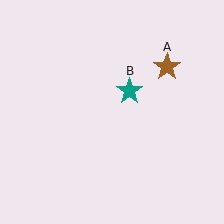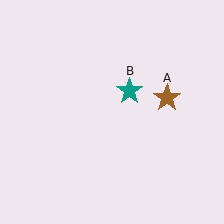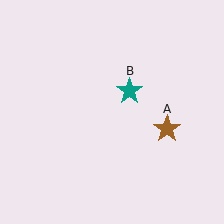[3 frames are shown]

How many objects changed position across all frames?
1 object changed position: brown star (object A).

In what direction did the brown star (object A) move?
The brown star (object A) moved down.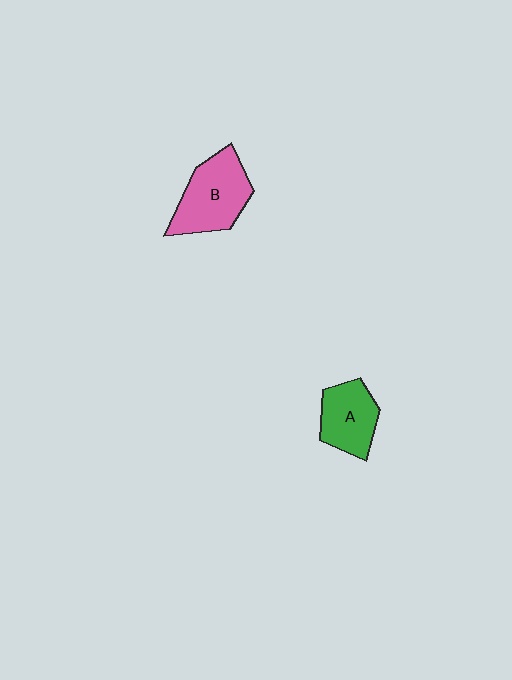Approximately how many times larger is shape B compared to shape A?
Approximately 1.3 times.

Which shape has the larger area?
Shape B (pink).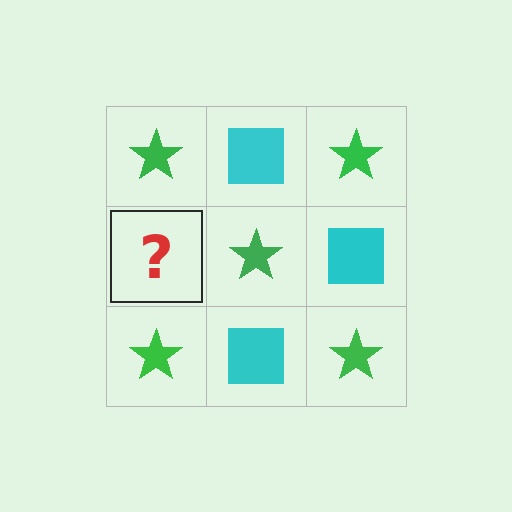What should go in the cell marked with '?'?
The missing cell should contain a cyan square.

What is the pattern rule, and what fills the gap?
The rule is that it alternates green star and cyan square in a checkerboard pattern. The gap should be filled with a cyan square.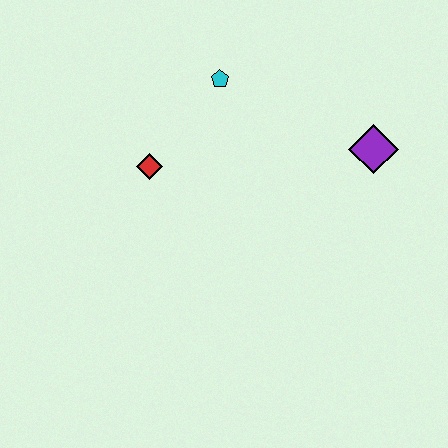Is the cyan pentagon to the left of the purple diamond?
Yes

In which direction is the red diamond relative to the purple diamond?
The red diamond is to the left of the purple diamond.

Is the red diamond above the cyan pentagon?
No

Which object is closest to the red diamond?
The cyan pentagon is closest to the red diamond.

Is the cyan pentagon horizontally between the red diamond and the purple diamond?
Yes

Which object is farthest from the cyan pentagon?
The purple diamond is farthest from the cyan pentagon.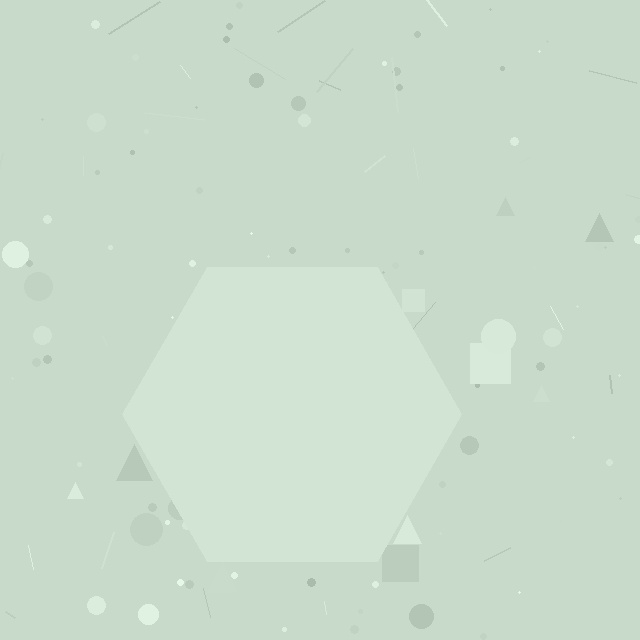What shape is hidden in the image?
A hexagon is hidden in the image.